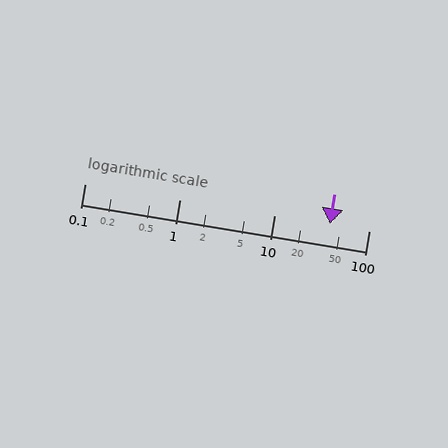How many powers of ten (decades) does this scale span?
The scale spans 3 decades, from 0.1 to 100.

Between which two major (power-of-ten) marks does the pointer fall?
The pointer is between 10 and 100.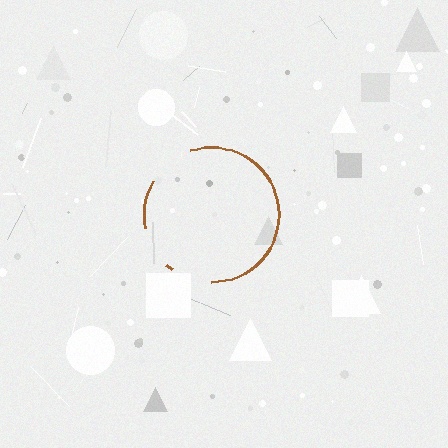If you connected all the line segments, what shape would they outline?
They would outline a circle.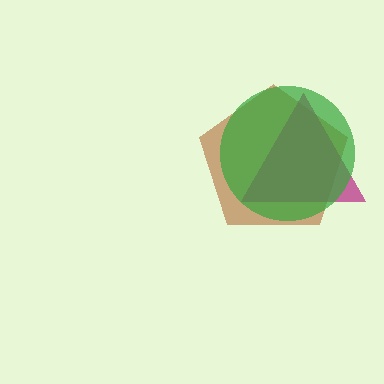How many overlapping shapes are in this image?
There are 3 overlapping shapes in the image.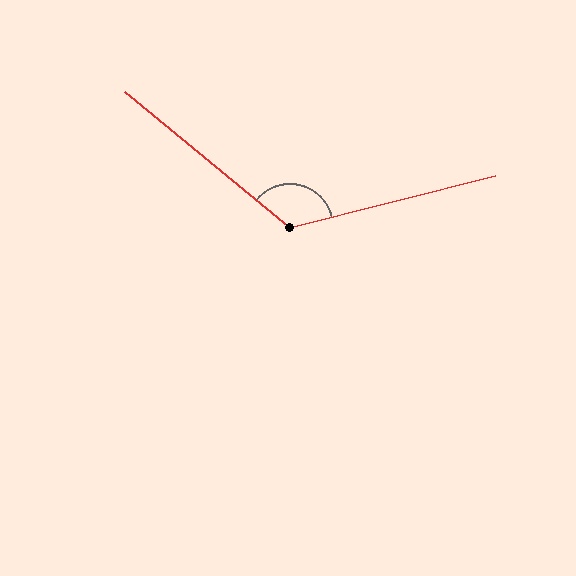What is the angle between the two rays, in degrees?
Approximately 127 degrees.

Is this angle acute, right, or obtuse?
It is obtuse.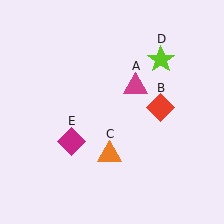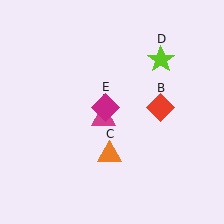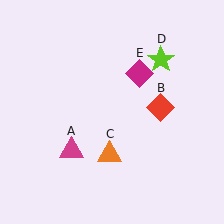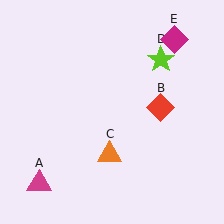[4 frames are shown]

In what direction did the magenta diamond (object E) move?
The magenta diamond (object E) moved up and to the right.